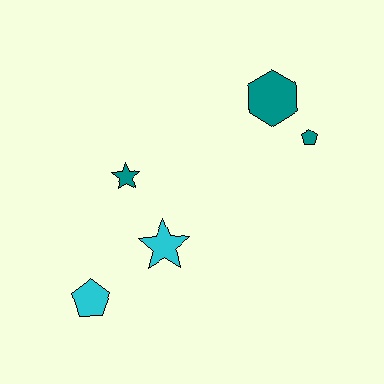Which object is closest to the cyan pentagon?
The cyan star is closest to the cyan pentagon.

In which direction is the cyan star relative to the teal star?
The cyan star is below the teal star.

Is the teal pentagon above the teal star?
Yes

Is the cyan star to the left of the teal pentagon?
Yes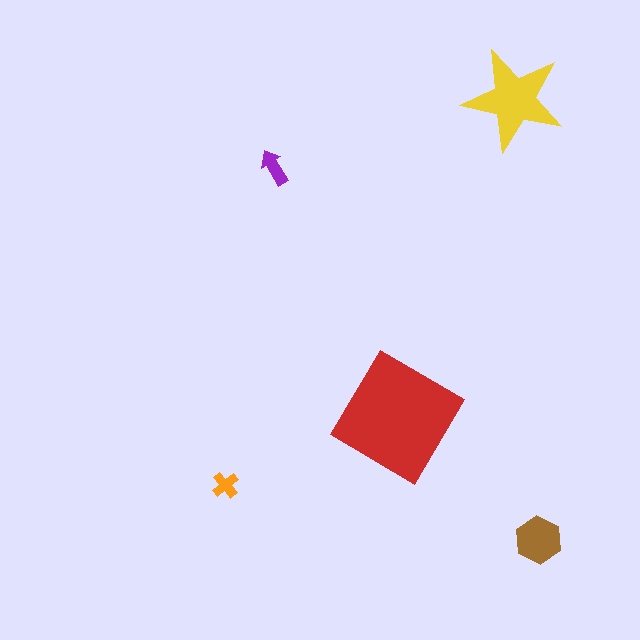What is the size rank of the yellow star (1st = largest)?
2nd.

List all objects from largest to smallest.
The red diamond, the yellow star, the brown hexagon, the purple arrow, the orange cross.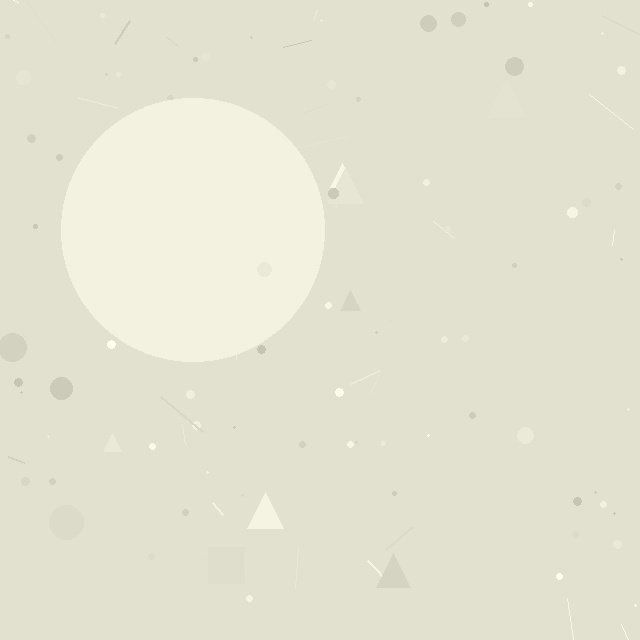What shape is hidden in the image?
A circle is hidden in the image.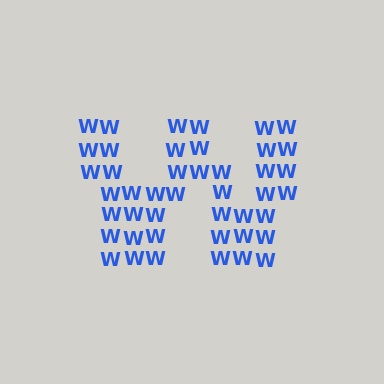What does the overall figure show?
The overall figure shows the letter W.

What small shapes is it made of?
It is made of small letter W's.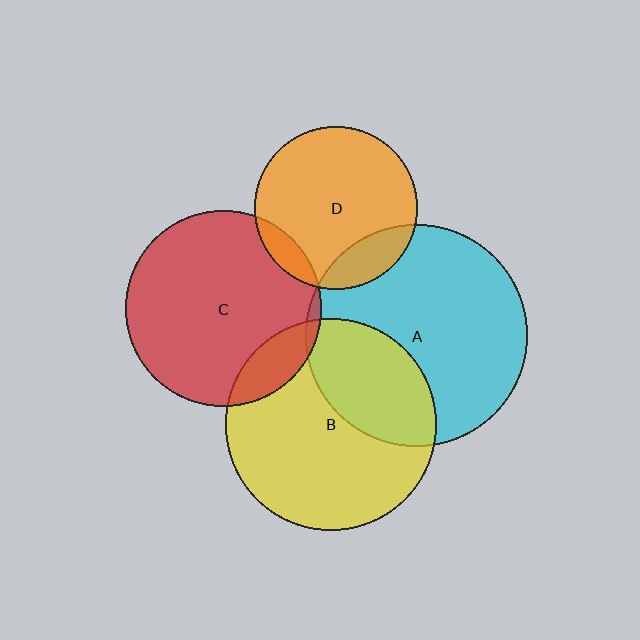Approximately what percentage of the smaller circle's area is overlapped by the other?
Approximately 10%.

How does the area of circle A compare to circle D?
Approximately 1.9 times.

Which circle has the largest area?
Circle A (cyan).